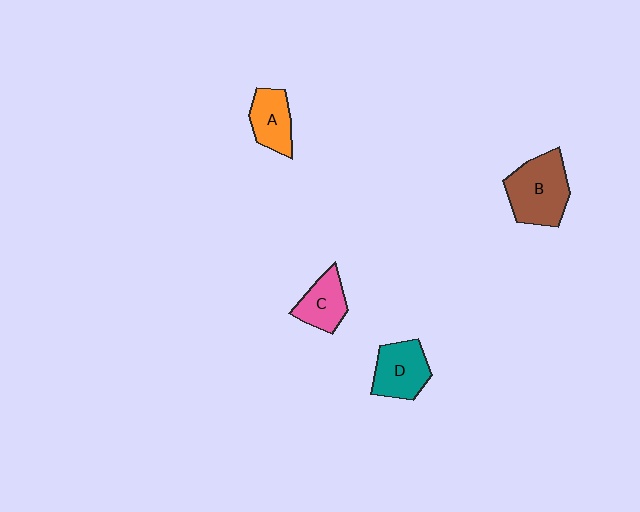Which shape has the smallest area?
Shape C (pink).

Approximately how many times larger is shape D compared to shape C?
Approximately 1.2 times.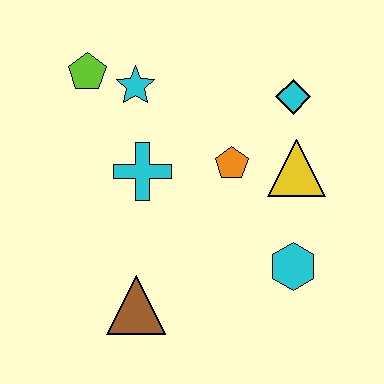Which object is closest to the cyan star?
The lime pentagon is closest to the cyan star.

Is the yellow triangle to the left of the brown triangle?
No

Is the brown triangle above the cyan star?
No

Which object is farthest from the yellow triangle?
The lime pentagon is farthest from the yellow triangle.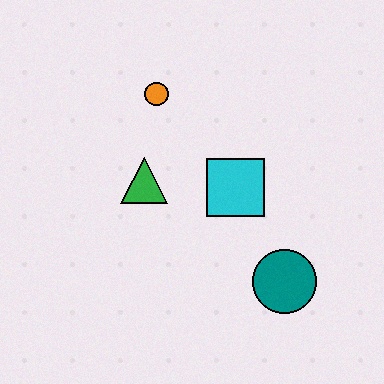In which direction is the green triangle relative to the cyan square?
The green triangle is to the left of the cyan square.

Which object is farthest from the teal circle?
The orange circle is farthest from the teal circle.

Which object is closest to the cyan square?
The green triangle is closest to the cyan square.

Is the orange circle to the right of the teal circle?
No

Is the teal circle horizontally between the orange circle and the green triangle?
No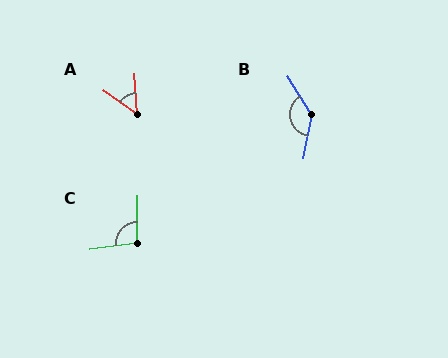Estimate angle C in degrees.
Approximately 98 degrees.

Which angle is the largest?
B, at approximately 137 degrees.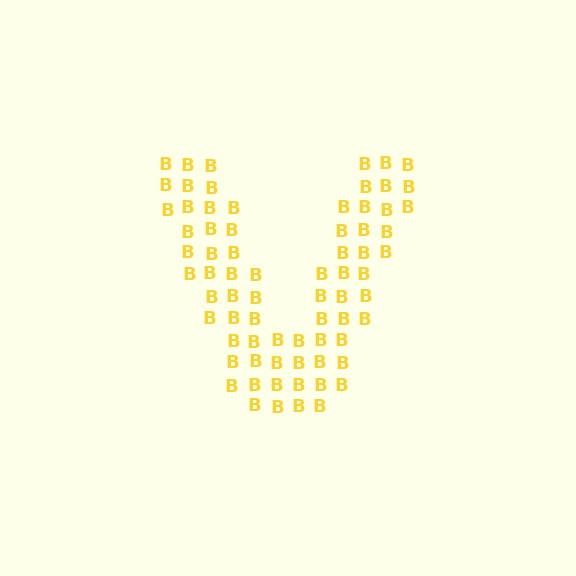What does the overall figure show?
The overall figure shows the letter V.